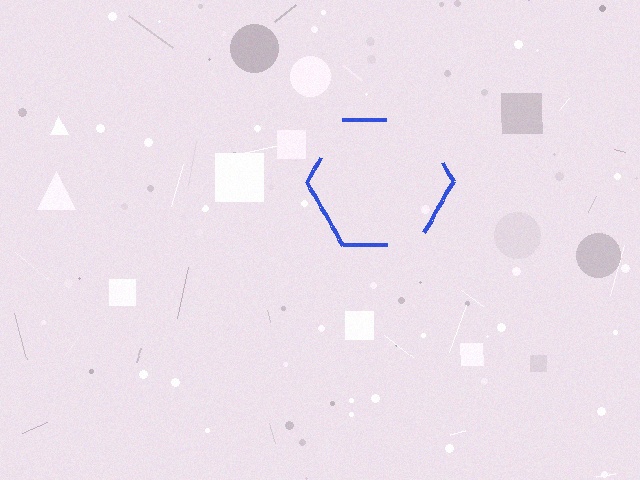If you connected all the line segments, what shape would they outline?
They would outline a hexagon.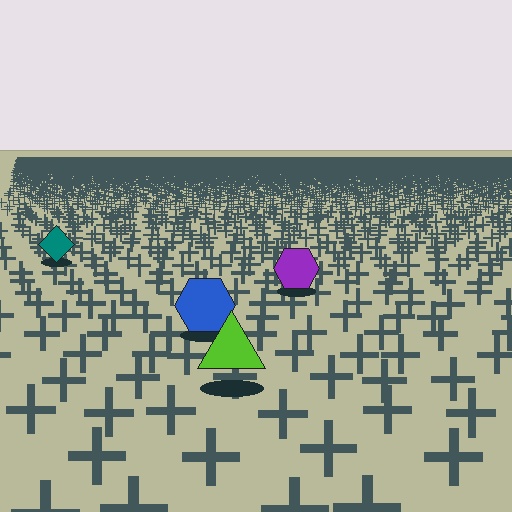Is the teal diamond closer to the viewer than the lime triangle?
No. The lime triangle is closer — you can tell from the texture gradient: the ground texture is coarser near it.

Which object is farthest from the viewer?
The teal diamond is farthest from the viewer. It appears smaller and the ground texture around it is denser.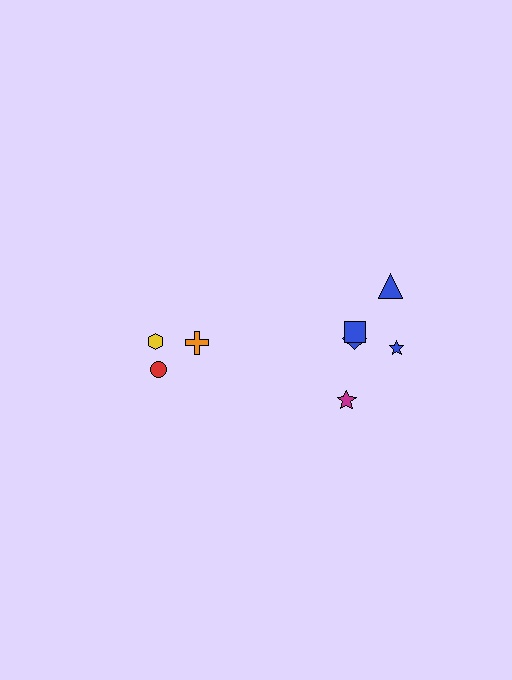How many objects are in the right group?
There are 6 objects.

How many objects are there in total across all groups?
There are 9 objects.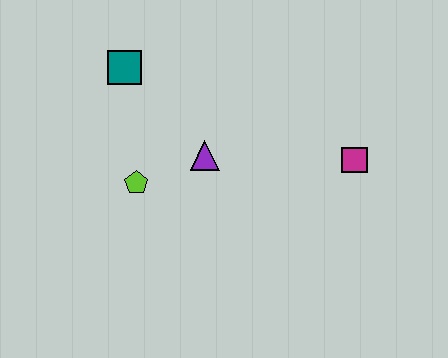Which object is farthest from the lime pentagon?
The magenta square is farthest from the lime pentagon.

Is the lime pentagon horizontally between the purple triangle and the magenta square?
No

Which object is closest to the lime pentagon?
The purple triangle is closest to the lime pentagon.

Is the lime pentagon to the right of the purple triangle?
No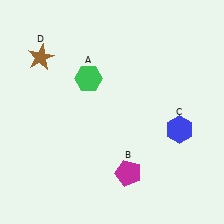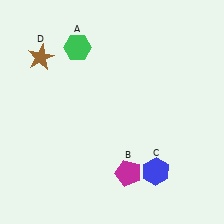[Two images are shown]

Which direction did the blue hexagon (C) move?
The blue hexagon (C) moved down.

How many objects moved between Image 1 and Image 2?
2 objects moved between the two images.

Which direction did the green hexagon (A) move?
The green hexagon (A) moved up.